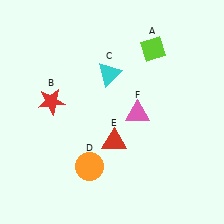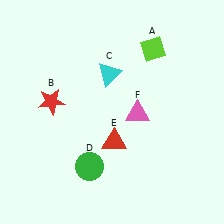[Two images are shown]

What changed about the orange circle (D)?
In Image 1, D is orange. In Image 2, it changed to green.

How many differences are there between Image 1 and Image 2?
There is 1 difference between the two images.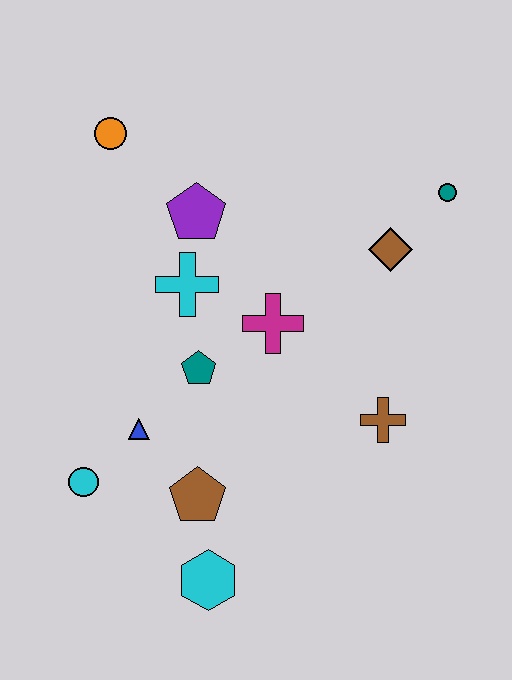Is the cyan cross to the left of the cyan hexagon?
Yes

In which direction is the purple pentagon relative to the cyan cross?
The purple pentagon is above the cyan cross.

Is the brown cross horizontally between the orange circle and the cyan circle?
No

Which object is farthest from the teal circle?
The cyan circle is farthest from the teal circle.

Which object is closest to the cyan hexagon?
The brown pentagon is closest to the cyan hexagon.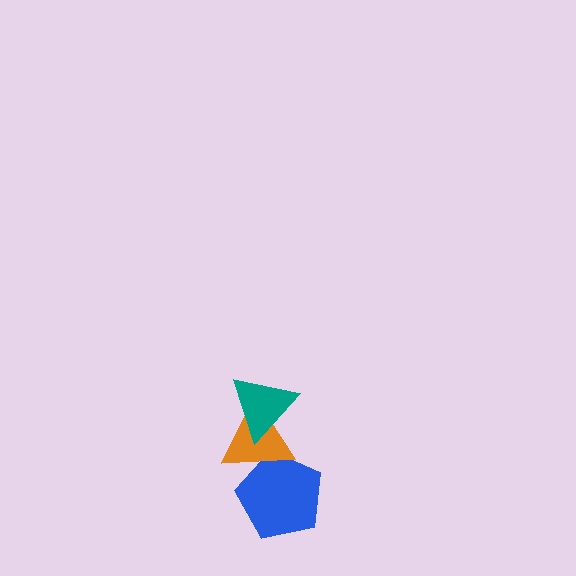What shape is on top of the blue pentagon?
The orange triangle is on top of the blue pentagon.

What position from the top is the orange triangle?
The orange triangle is 2nd from the top.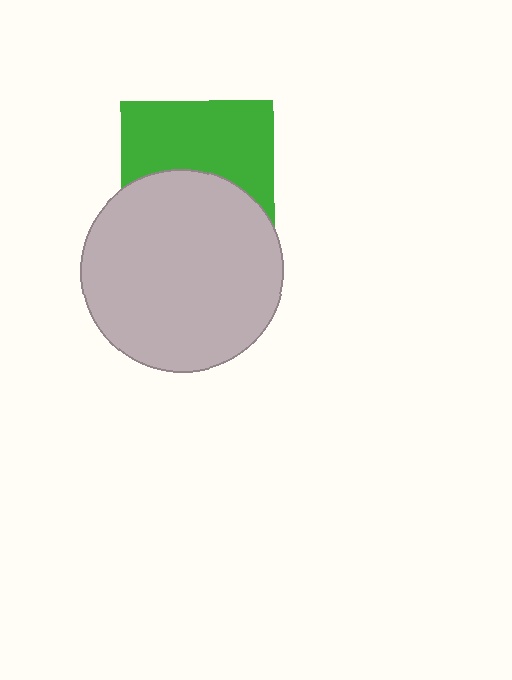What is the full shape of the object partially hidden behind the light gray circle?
The partially hidden object is a green square.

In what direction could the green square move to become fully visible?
The green square could move up. That would shift it out from behind the light gray circle entirely.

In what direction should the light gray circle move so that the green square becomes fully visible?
The light gray circle should move down. That is the shortest direction to clear the overlap and leave the green square fully visible.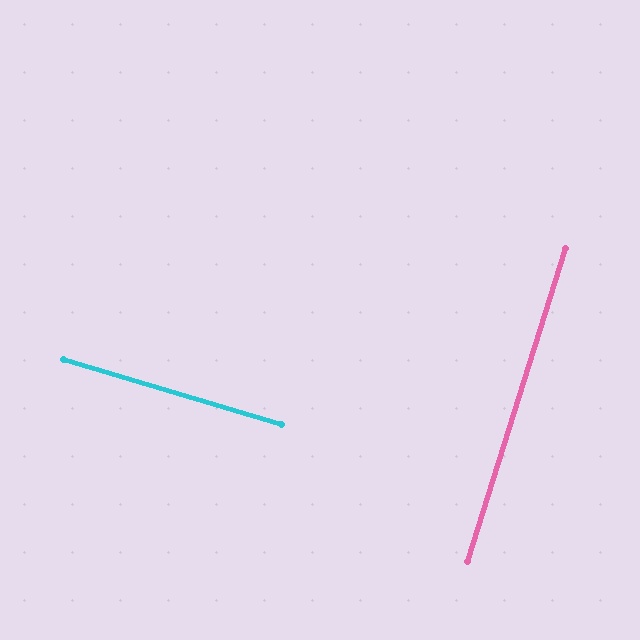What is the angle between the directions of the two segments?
Approximately 89 degrees.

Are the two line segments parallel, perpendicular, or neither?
Perpendicular — they meet at approximately 89°.